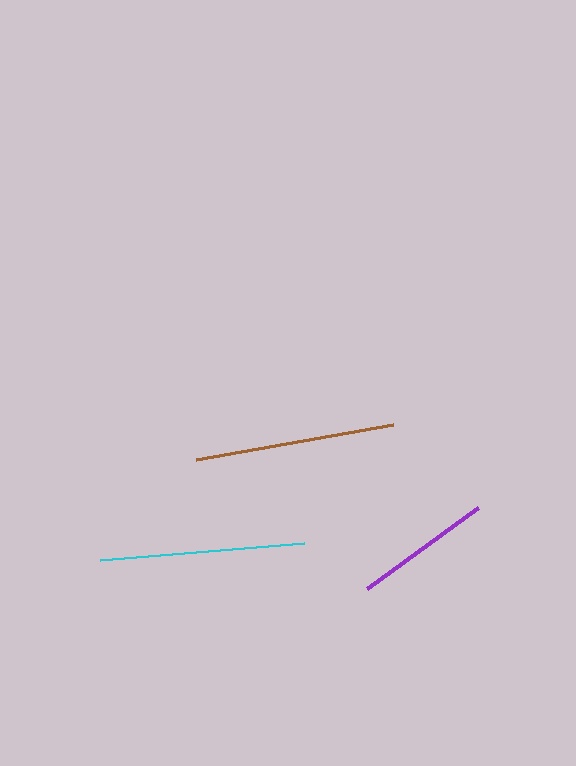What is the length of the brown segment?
The brown segment is approximately 200 pixels long.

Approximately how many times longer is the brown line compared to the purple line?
The brown line is approximately 1.5 times the length of the purple line.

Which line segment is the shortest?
The purple line is the shortest at approximately 137 pixels.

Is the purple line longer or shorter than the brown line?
The brown line is longer than the purple line.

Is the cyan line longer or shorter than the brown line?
The cyan line is longer than the brown line.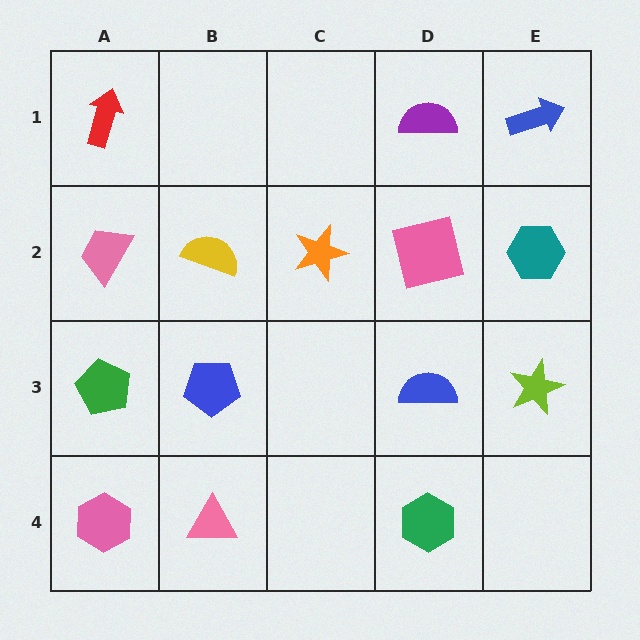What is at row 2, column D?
A pink square.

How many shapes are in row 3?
4 shapes.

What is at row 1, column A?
A red arrow.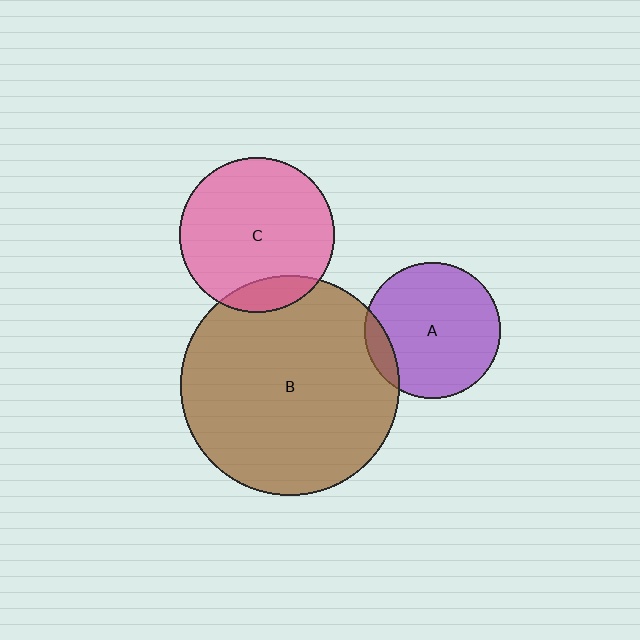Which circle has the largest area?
Circle B (brown).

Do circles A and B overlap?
Yes.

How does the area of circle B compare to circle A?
Approximately 2.6 times.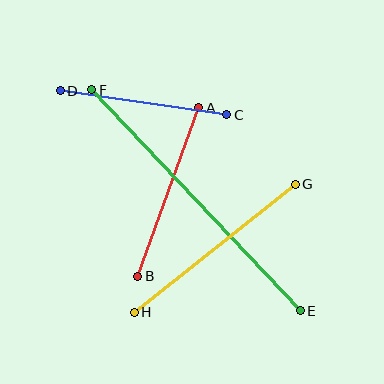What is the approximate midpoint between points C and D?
The midpoint is at approximately (143, 103) pixels.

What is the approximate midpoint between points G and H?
The midpoint is at approximately (215, 248) pixels.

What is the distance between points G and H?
The distance is approximately 206 pixels.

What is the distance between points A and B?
The distance is approximately 179 pixels.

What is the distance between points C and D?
The distance is approximately 168 pixels.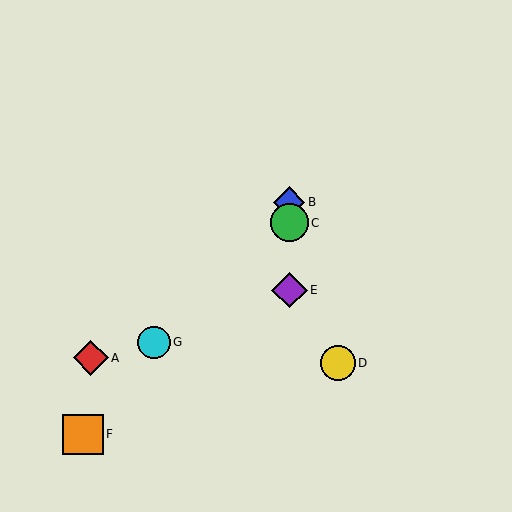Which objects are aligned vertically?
Objects B, C, E are aligned vertically.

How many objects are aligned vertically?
3 objects (B, C, E) are aligned vertically.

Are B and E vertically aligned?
Yes, both are at x≈289.